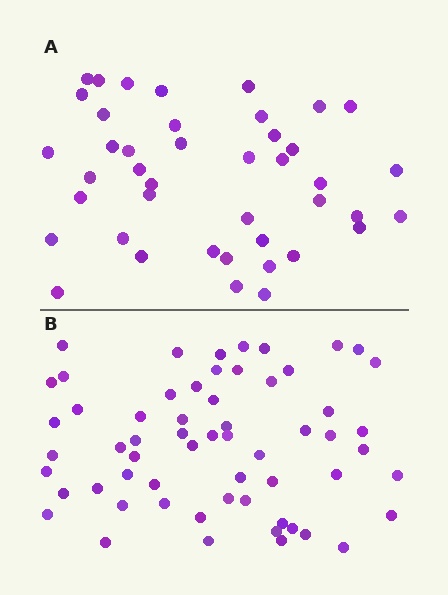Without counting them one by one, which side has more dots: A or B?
Region B (the bottom region) has more dots.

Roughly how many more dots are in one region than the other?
Region B has approximately 20 more dots than region A.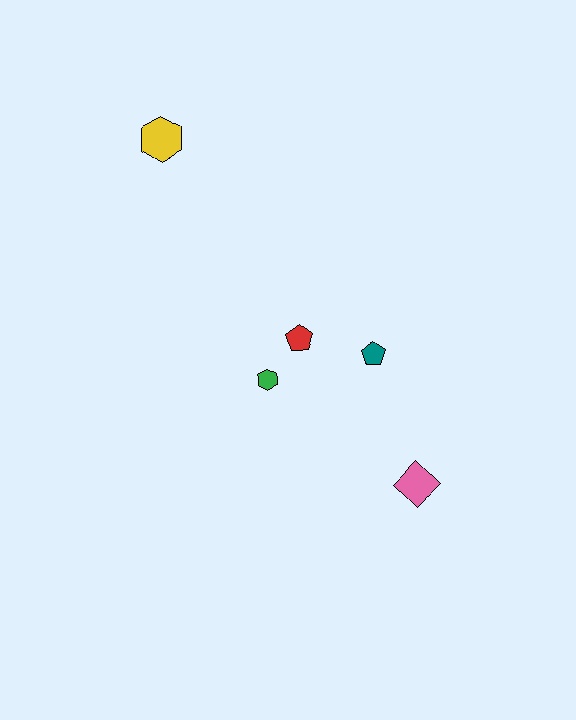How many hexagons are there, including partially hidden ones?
There are 2 hexagons.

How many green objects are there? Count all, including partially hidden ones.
There is 1 green object.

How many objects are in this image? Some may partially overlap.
There are 5 objects.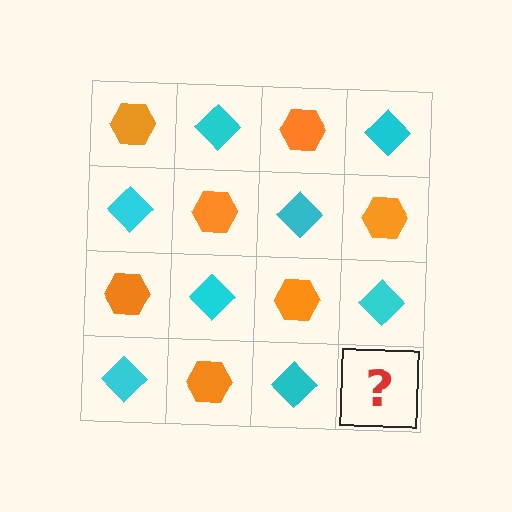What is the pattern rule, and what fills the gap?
The rule is that it alternates orange hexagon and cyan diamond in a checkerboard pattern. The gap should be filled with an orange hexagon.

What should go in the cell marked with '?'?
The missing cell should contain an orange hexagon.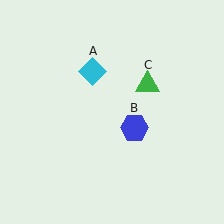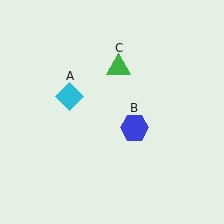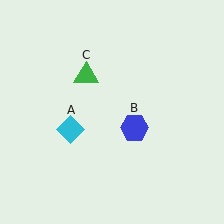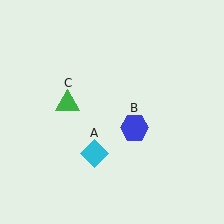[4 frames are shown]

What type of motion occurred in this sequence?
The cyan diamond (object A), green triangle (object C) rotated counterclockwise around the center of the scene.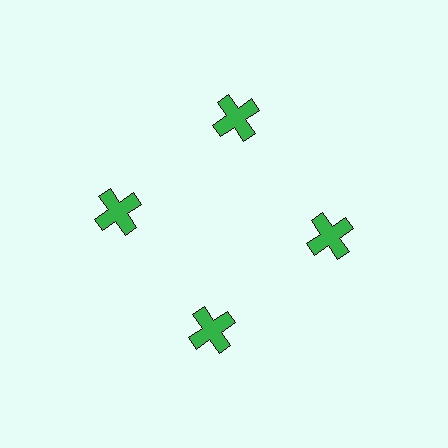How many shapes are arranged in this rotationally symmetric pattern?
There are 4 shapes, arranged in 4 groups of 1.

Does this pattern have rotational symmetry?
Yes, this pattern has 4-fold rotational symmetry. It looks the same after rotating 90 degrees around the center.